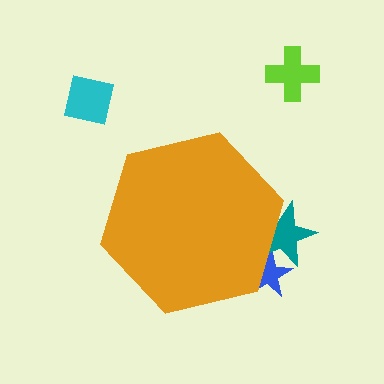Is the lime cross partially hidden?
No, the lime cross is fully visible.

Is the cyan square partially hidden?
No, the cyan square is fully visible.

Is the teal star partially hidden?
Yes, the teal star is partially hidden behind the orange hexagon.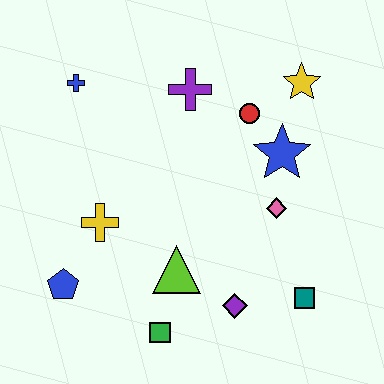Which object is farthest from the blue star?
The blue pentagon is farthest from the blue star.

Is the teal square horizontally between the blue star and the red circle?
No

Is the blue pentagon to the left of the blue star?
Yes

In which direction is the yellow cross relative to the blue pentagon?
The yellow cross is above the blue pentagon.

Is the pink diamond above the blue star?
No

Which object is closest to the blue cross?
The purple cross is closest to the blue cross.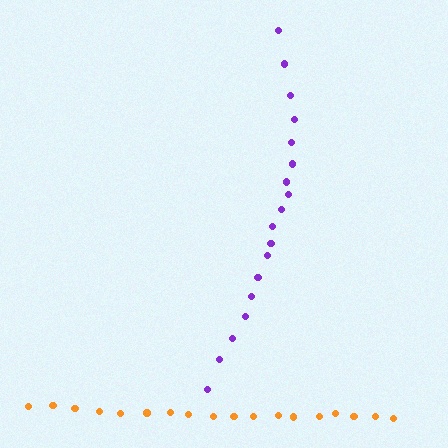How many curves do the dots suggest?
There are 2 distinct paths.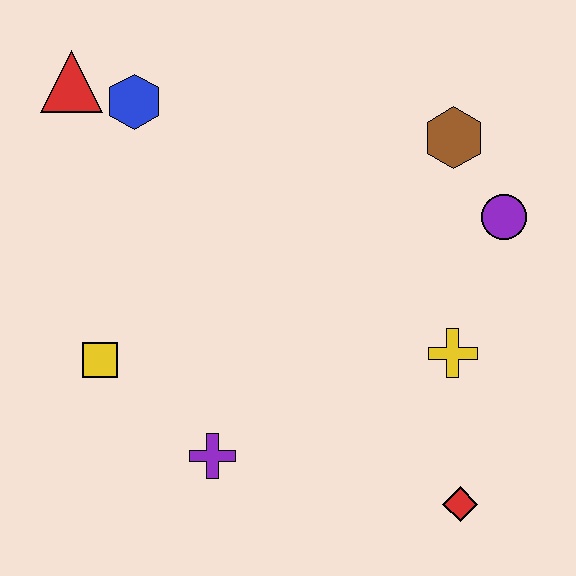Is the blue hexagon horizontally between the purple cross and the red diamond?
No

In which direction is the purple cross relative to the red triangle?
The purple cross is below the red triangle.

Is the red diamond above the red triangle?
No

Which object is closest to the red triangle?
The blue hexagon is closest to the red triangle.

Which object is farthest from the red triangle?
The red diamond is farthest from the red triangle.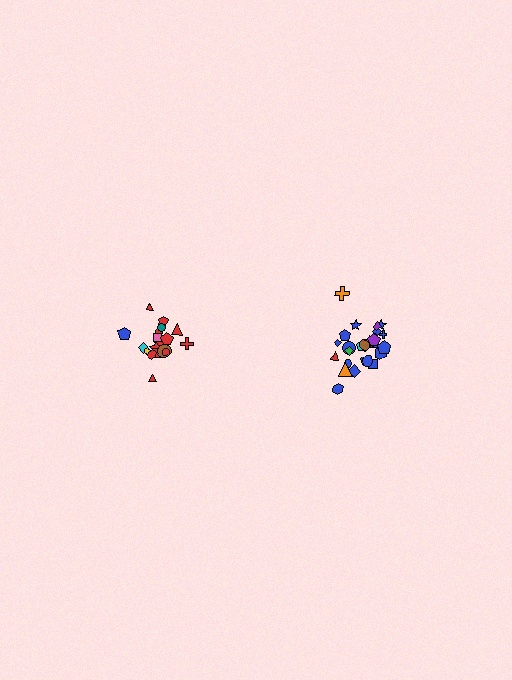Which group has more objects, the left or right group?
The right group.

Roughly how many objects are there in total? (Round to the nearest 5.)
Roughly 45 objects in total.